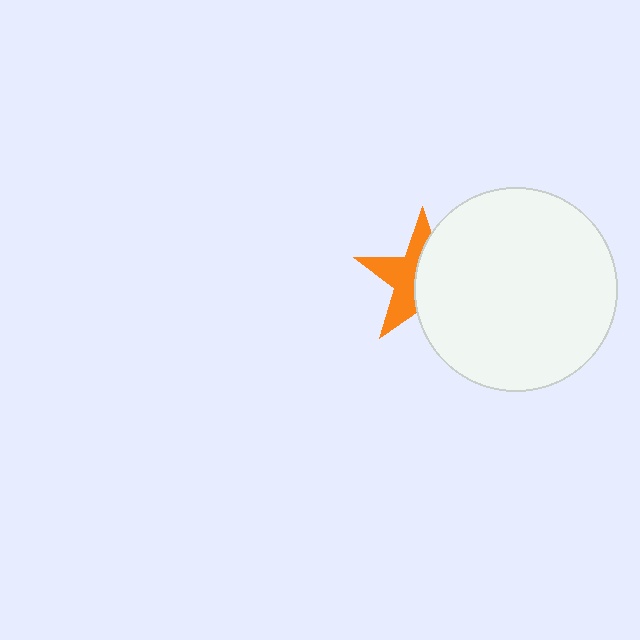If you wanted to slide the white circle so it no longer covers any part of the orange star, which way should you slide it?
Slide it right — that is the most direct way to separate the two shapes.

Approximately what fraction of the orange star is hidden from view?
Roughly 53% of the orange star is hidden behind the white circle.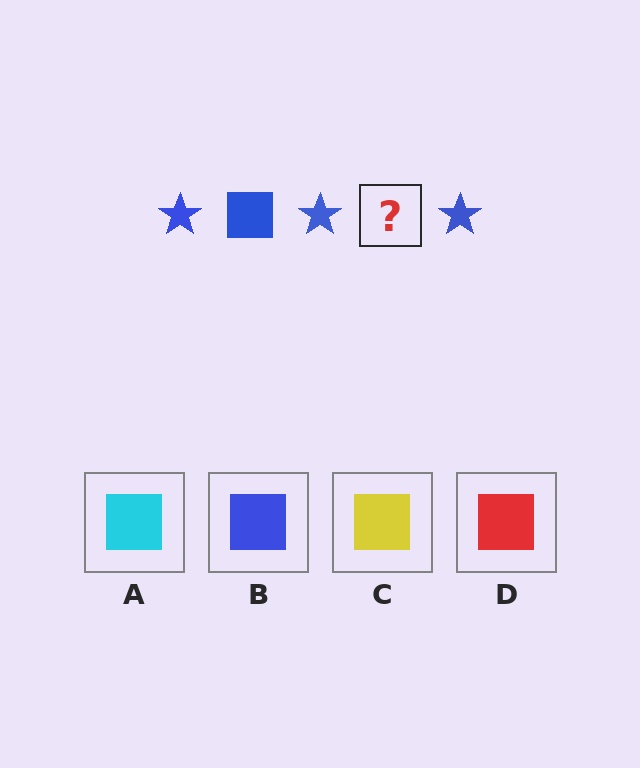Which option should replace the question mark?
Option B.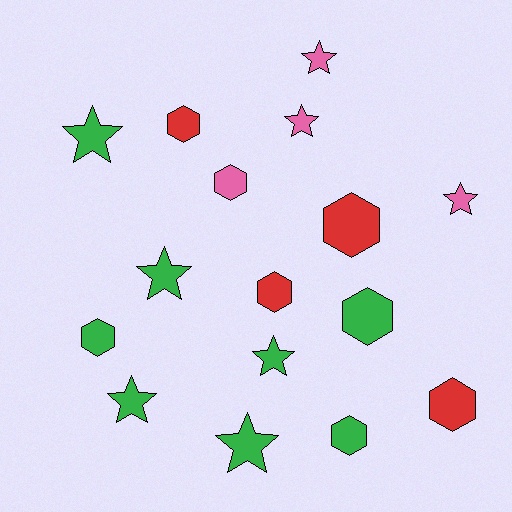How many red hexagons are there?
There are 4 red hexagons.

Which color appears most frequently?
Green, with 8 objects.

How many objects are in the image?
There are 16 objects.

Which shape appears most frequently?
Star, with 8 objects.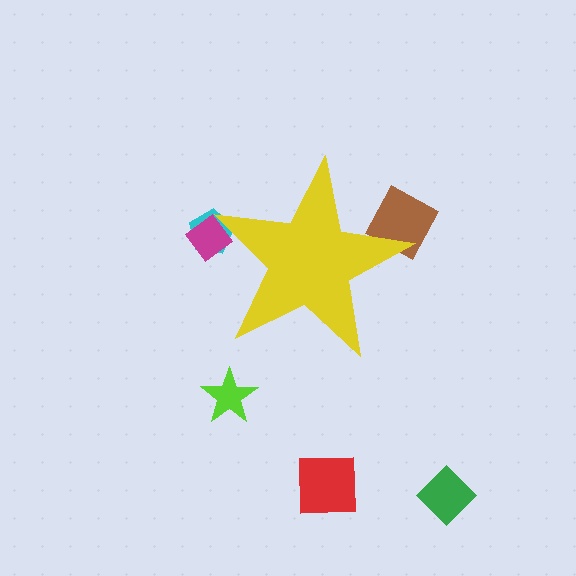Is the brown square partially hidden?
Yes, the brown square is partially hidden behind the yellow star.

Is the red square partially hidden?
No, the red square is fully visible.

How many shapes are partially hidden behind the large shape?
3 shapes are partially hidden.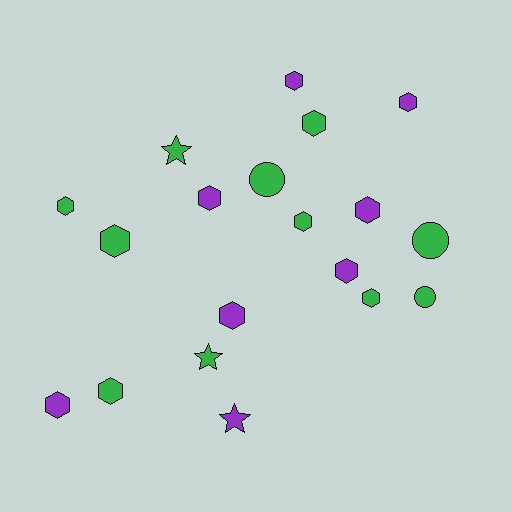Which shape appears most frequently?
Hexagon, with 13 objects.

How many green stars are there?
There are 2 green stars.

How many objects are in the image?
There are 19 objects.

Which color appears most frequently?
Green, with 11 objects.